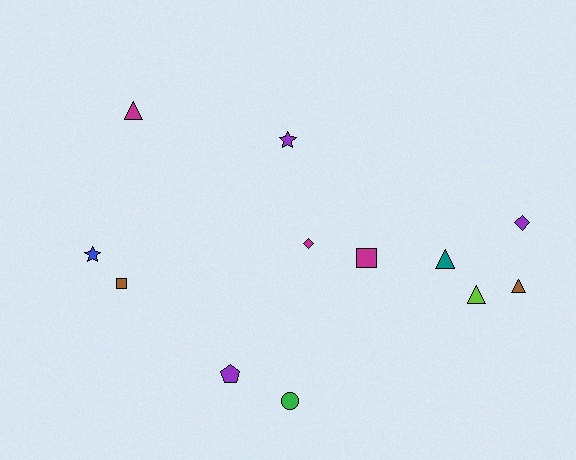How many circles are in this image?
There is 1 circle.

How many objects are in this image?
There are 12 objects.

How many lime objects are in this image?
There is 1 lime object.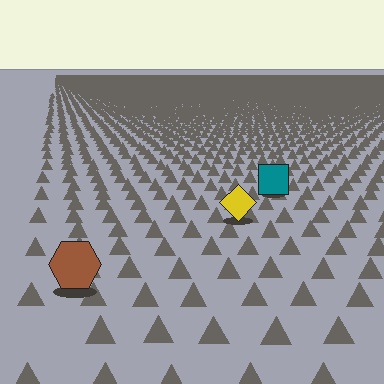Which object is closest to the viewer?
The brown hexagon is closest. The texture marks near it are larger and more spread out.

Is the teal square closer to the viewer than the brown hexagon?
No. The brown hexagon is closer — you can tell from the texture gradient: the ground texture is coarser near it.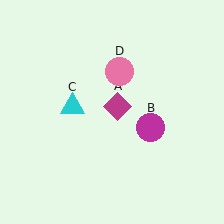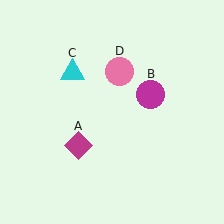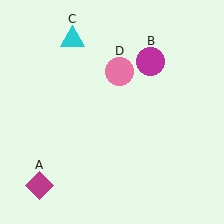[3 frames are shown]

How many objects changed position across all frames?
3 objects changed position: magenta diamond (object A), magenta circle (object B), cyan triangle (object C).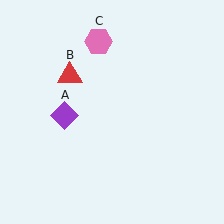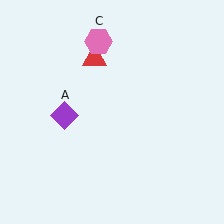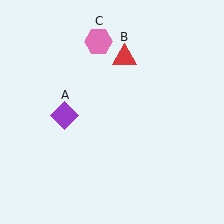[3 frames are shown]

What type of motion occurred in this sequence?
The red triangle (object B) rotated clockwise around the center of the scene.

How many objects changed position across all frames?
1 object changed position: red triangle (object B).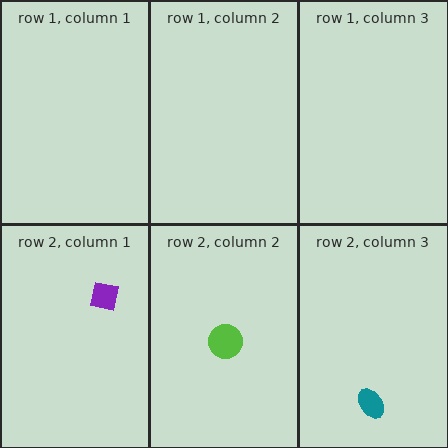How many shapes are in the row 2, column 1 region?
1.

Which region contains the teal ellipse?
The row 2, column 3 region.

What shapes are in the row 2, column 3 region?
The teal ellipse.